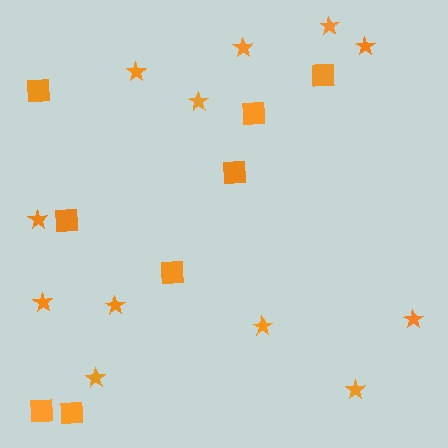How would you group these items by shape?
There are 2 groups: one group of stars (12) and one group of squares (8).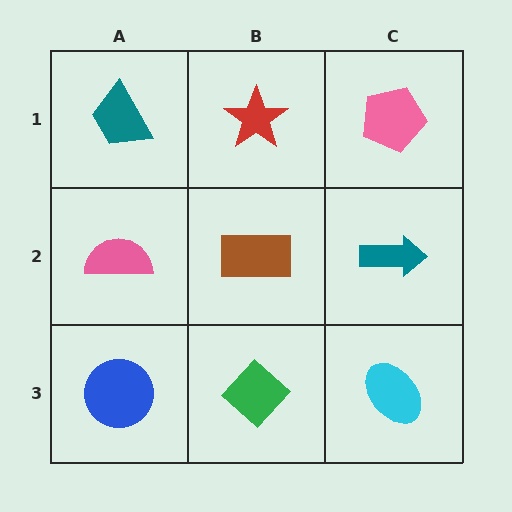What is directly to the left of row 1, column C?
A red star.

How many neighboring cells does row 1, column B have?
3.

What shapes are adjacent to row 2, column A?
A teal trapezoid (row 1, column A), a blue circle (row 3, column A), a brown rectangle (row 2, column B).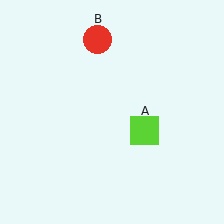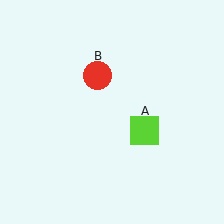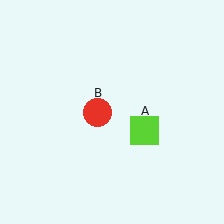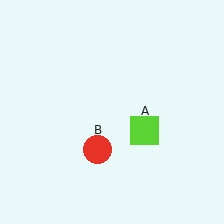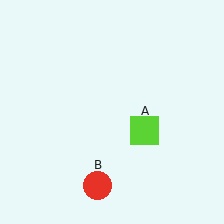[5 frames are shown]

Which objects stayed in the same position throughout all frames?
Lime square (object A) remained stationary.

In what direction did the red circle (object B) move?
The red circle (object B) moved down.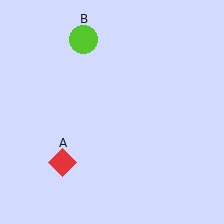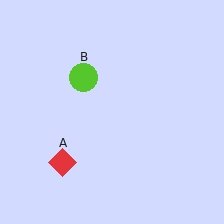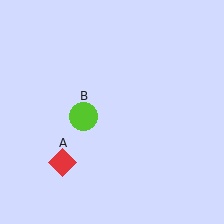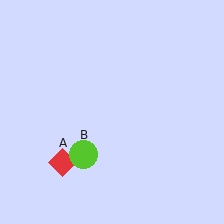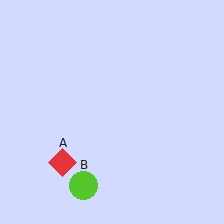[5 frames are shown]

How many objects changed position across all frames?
1 object changed position: lime circle (object B).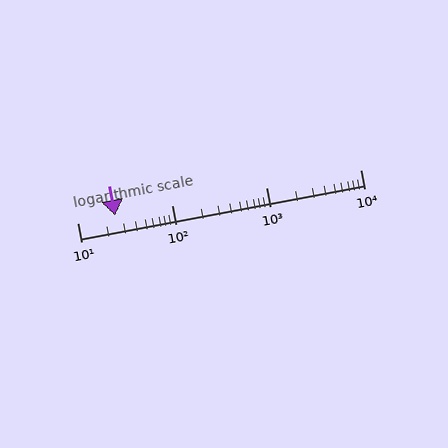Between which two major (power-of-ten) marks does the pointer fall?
The pointer is between 10 and 100.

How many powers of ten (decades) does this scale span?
The scale spans 3 decades, from 10 to 10000.